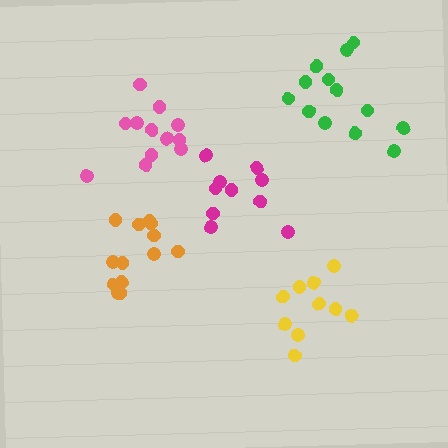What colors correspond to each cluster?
The clusters are colored: pink, magenta, orange, green, yellow.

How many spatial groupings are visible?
There are 5 spatial groupings.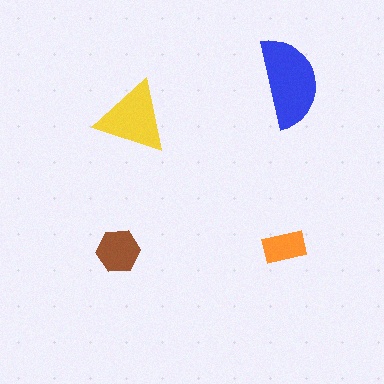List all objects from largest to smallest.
The blue semicircle, the yellow triangle, the brown hexagon, the orange rectangle.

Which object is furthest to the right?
The blue semicircle is rightmost.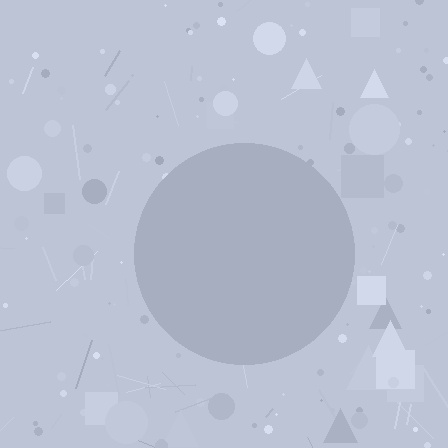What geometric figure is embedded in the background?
A circle is embedded in the background.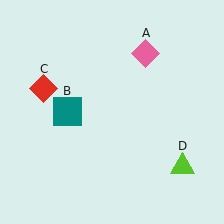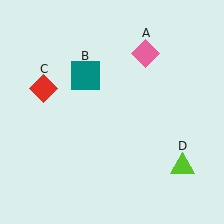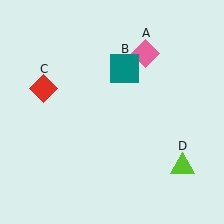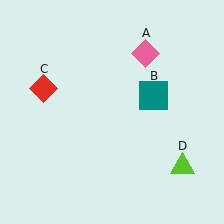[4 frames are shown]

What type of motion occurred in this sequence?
The teal square (object B) rotated clockwise around the center of the scene.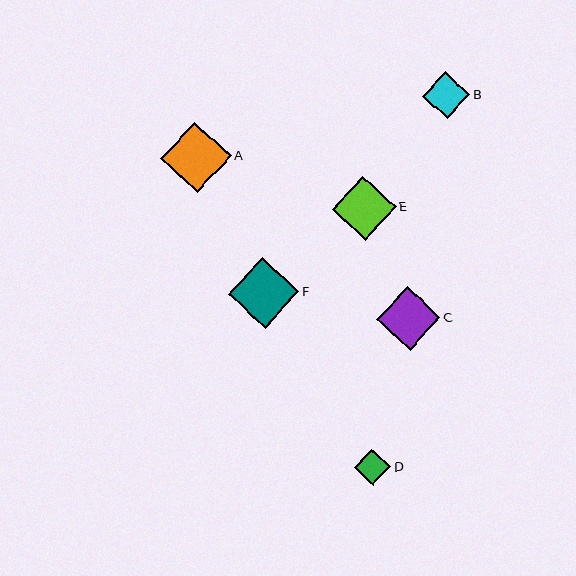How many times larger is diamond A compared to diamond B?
Diamond A is approximately 1.5 times the size of diamond B.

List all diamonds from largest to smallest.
From largest to smallest: A, F, E, C, B, D.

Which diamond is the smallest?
Diamond D is the smallest with a size of approximately 36 pixels.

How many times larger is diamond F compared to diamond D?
Diamond F is approximately 1.9 times the size of diamond D.